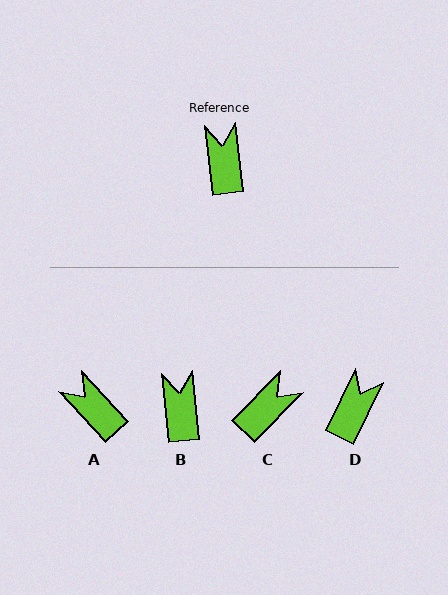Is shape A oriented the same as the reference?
No, it is off by about 36 degrees.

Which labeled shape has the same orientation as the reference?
B.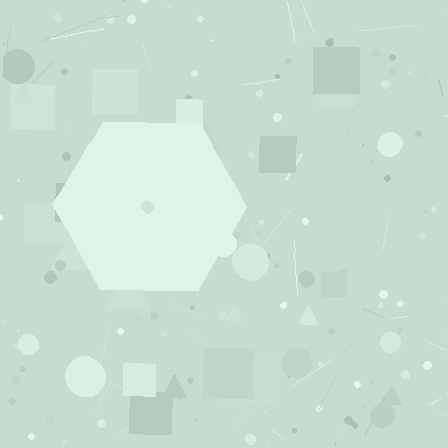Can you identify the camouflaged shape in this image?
The camouflaged shape is a hexagon.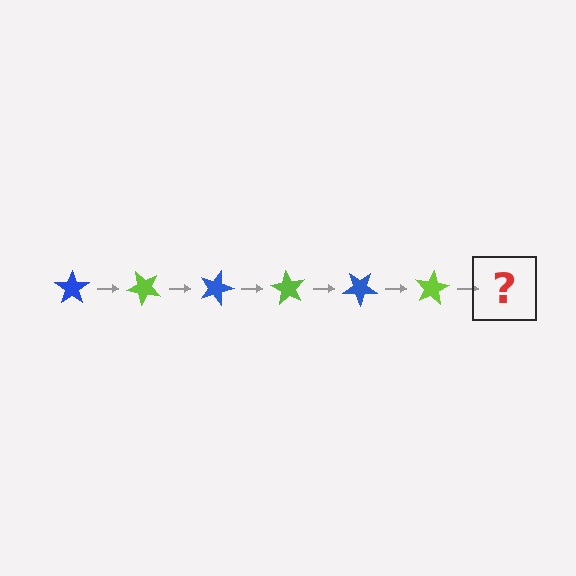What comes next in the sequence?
The next element should be a blue star, rotated 270 degrees from the start.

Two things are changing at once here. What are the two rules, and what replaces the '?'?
The two rules are that it rotates 45 degrees each step and the color cycles through blue and lime. The '?' should be a blue star, rotated 270 degrees from the start.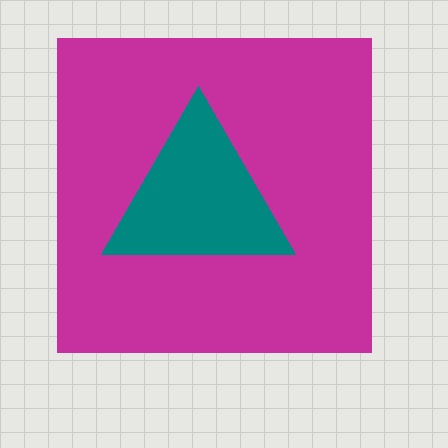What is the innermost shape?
The teal triangle.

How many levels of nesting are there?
2.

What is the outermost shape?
The magenta square.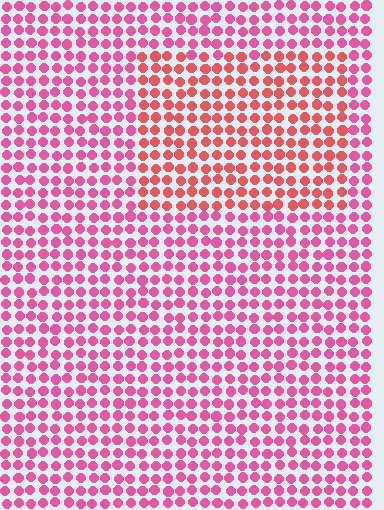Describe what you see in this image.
The image is filled with small pink elements in a uniform arrangement. A rectangle-shaped region is visible where the elements are tinted to a slightly different hue, forming a subtle color boundary.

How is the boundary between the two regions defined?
The boundary is defined purely by a slight shift in hue (about 29 degrees). Spacing, size, and orientation are identical on both sides.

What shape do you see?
I see a rectangle.